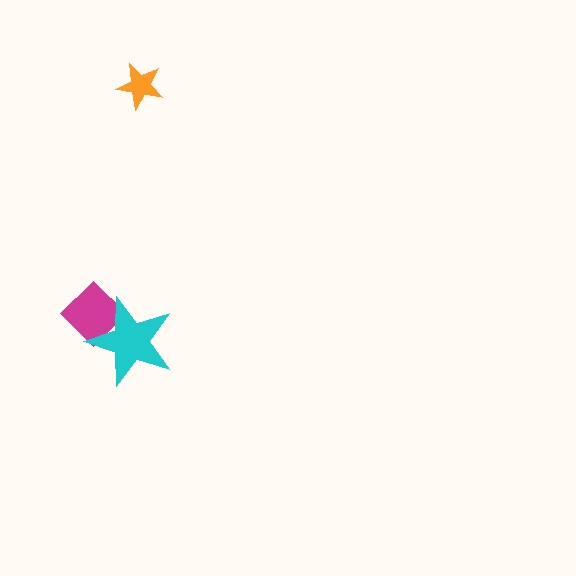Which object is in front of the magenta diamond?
The cyan star is in front of the magenta diamond.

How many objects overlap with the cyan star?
1 object overlaps with the cyan star.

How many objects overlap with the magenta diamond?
1 object overlaps with the magenta diamond.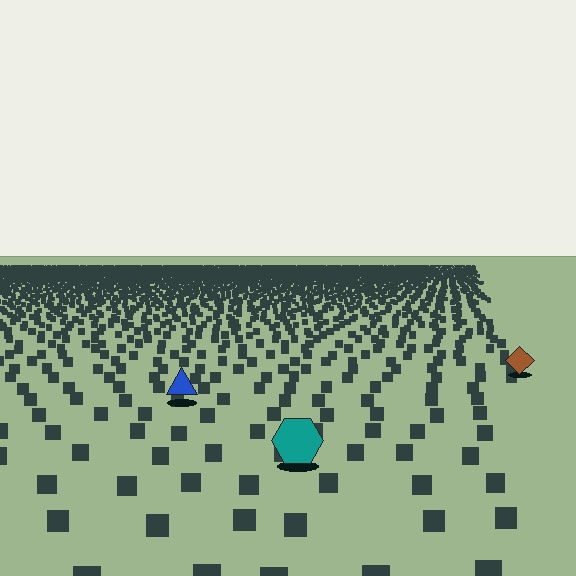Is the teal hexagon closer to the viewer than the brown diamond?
Yes. The teal hexagon is closer — you can tell from the texture gradient: the ground texture is coarser near it.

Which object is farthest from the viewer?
The brown diamond is farthest from the viewer. It appears smaller and the ground texture around it is denser.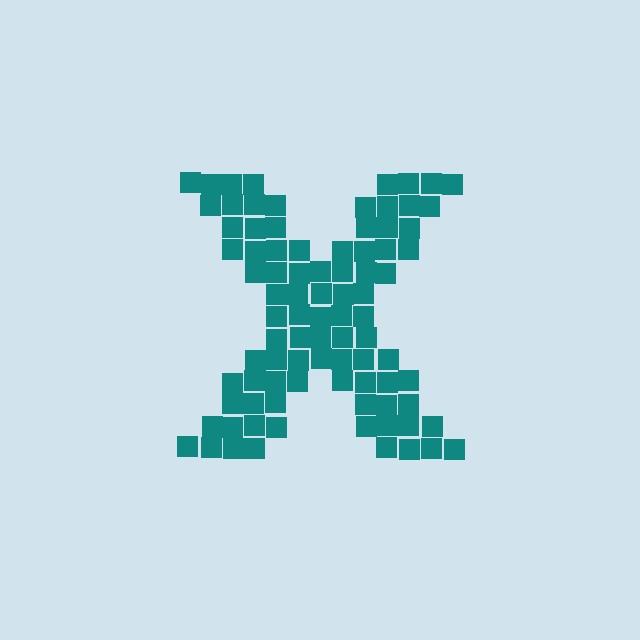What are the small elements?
The small elements are squares.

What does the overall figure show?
The overall figure shows the letter X.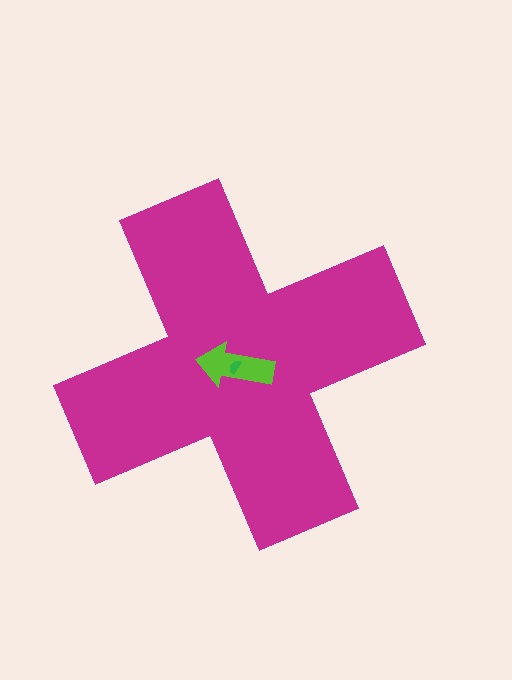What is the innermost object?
The green semicircle.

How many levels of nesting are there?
3.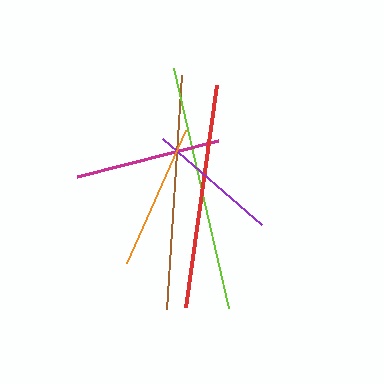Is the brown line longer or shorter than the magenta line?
The brown line is longer than the magenta line.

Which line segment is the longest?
The lime line is the longest at approximately 245 pixels.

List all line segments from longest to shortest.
From longest to shortest: lime, brown, red, orange, magenta, purple.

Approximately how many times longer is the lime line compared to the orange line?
The lime line is approximately 1.7 times the length of the orange line.